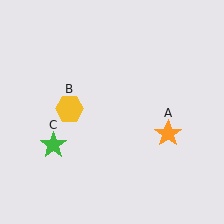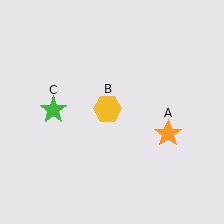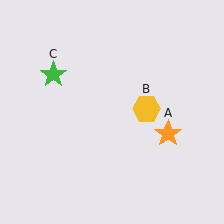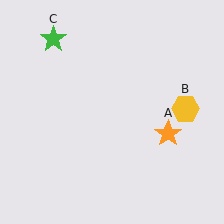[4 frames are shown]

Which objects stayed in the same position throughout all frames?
Orange star (object A) remained stationary.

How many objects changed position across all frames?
2 objects changed position: yellow hexagon (object B), green star (object C).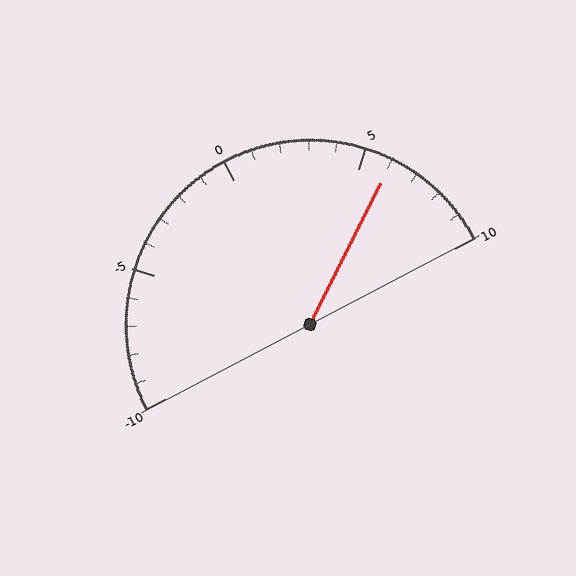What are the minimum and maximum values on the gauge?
The gauge ranges from -10 to 10.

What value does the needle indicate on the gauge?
The needle indicates approximately 6.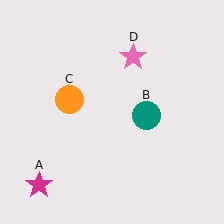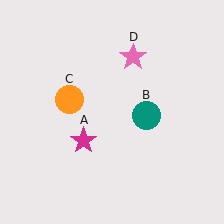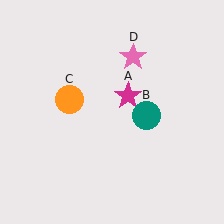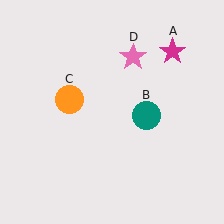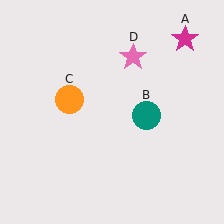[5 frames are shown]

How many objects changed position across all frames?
1 object changed position: magenta star (object A).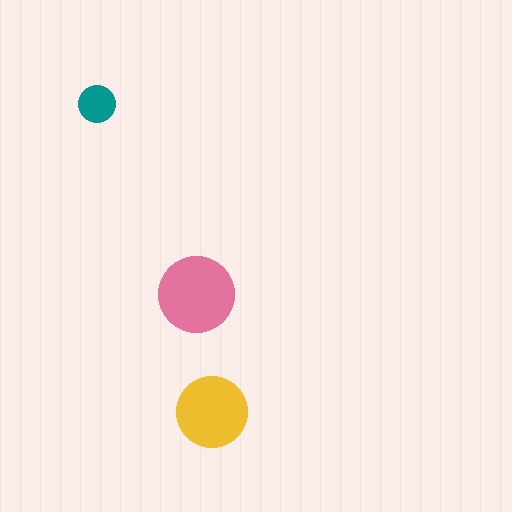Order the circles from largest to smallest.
the pink one, the yellow one, the teal one.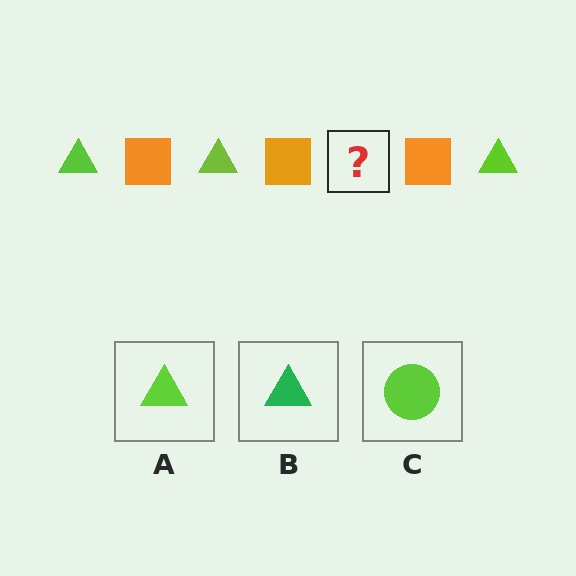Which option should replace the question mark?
Option A.